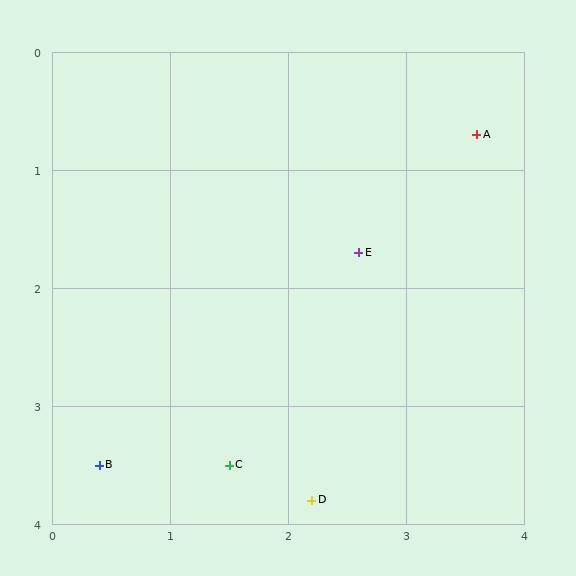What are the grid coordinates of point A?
Point A is at approximately (3.6, 0.7).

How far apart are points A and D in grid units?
Points A and D are about 3.4 grid units apart.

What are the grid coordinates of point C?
Point C is at approximately (1.5, 3.5).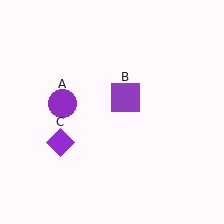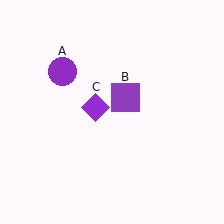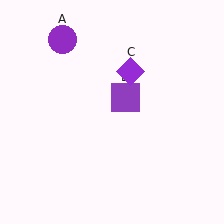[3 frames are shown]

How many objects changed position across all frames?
2 objects changed position: purple circle (object A), purple diamond (object C).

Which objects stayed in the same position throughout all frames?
Purple square (object B) remained stationary.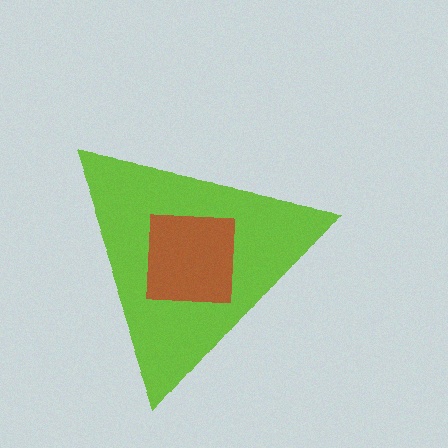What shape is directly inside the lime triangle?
The brown square.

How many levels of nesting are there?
2.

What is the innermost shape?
The brown square.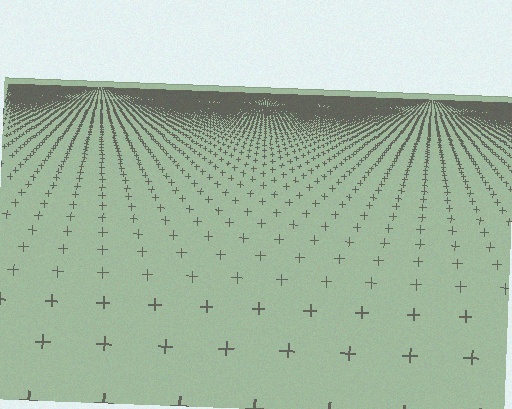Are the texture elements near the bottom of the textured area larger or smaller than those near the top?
Larger. Near the bottom, elements are closer to the viewer and appear at a bigger on-screen size.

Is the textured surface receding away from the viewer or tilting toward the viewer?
The surface is receding away from the viewer. Texture elements get smaller and denser toward the top.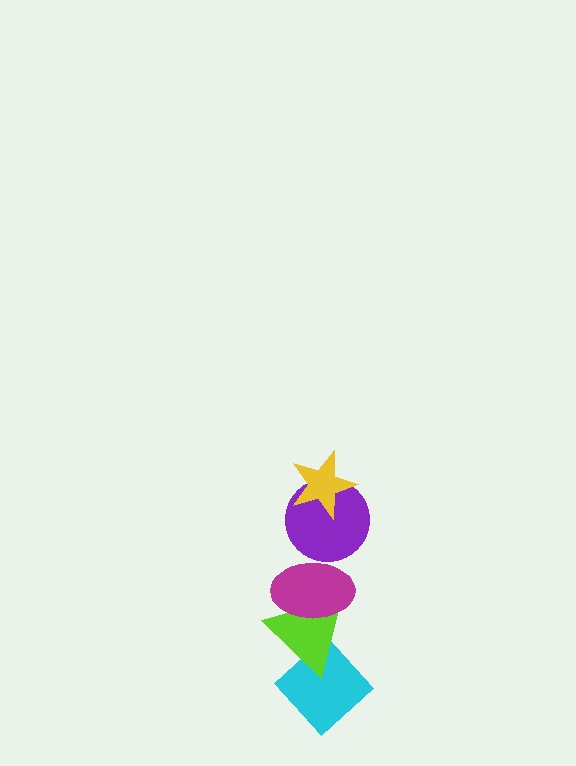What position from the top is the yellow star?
The yellow star is 1st from the top.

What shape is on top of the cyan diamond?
The lime triangle is on top of the cyan diamond.